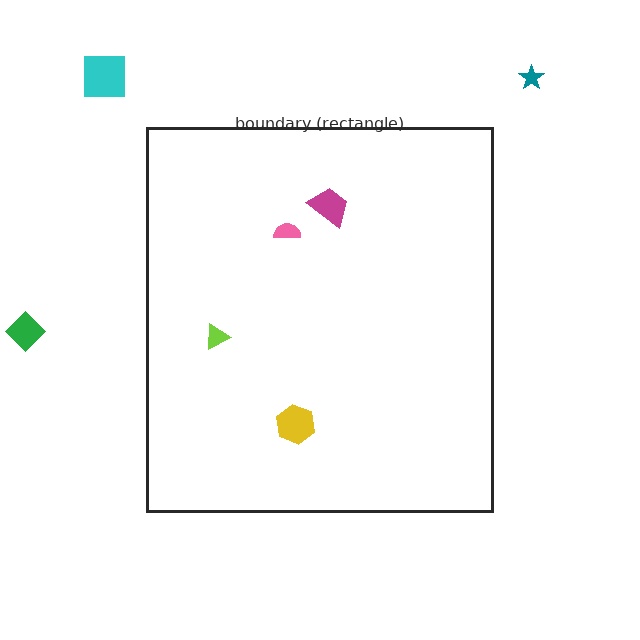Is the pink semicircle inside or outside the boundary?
Inside.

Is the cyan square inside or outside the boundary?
Outside.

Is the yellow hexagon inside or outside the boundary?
Inside.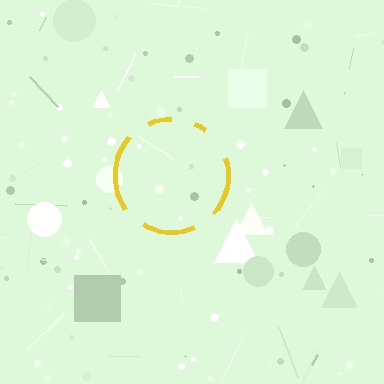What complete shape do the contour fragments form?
The contour fragments form a circle.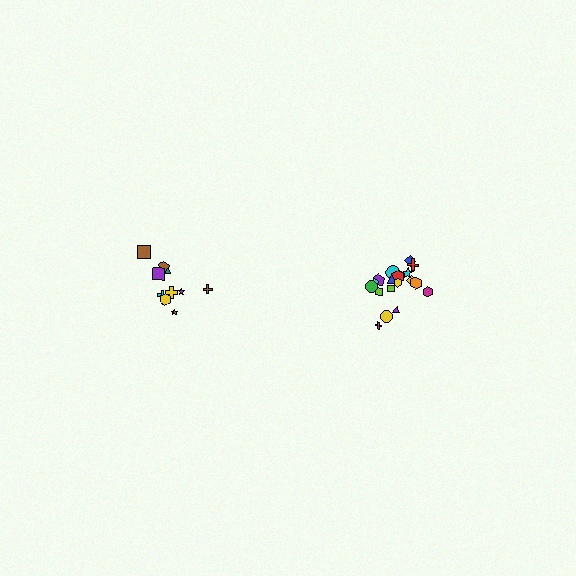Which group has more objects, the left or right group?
The right group.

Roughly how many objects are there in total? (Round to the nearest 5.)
Roughly 30 objects in total.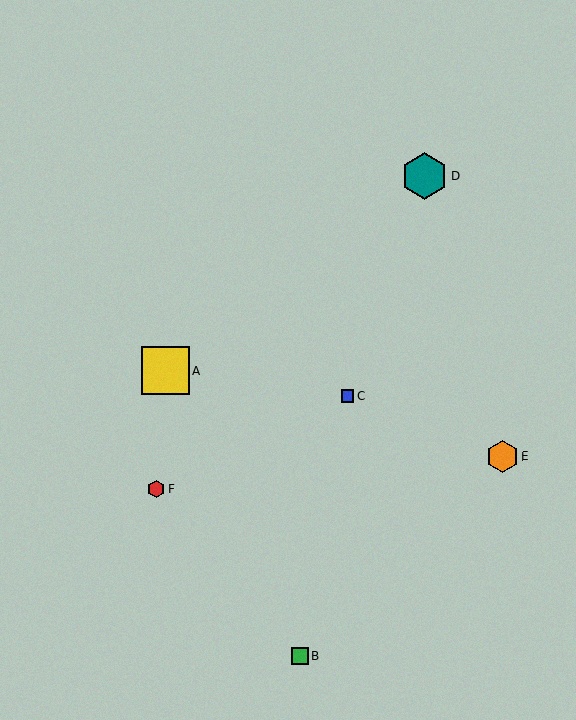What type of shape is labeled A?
Shape A is a yellow square.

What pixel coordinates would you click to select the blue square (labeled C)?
Click at (348, 396) to select the blue square C.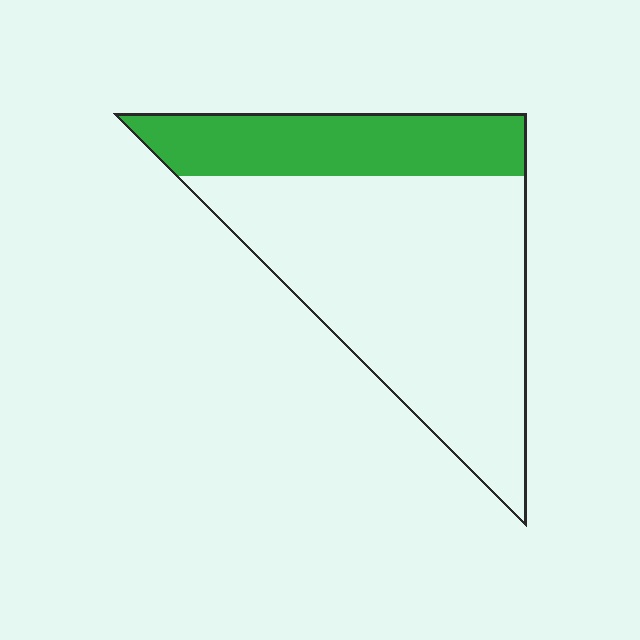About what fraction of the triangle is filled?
About one quarter (1/4).